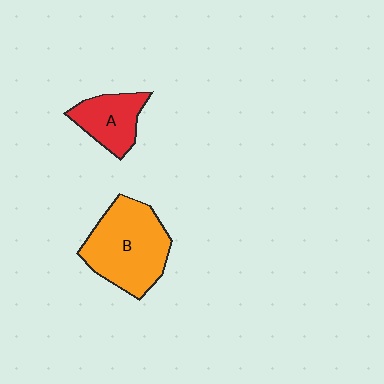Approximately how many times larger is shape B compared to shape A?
Approximately 1.9 times.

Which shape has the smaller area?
Shape A (red).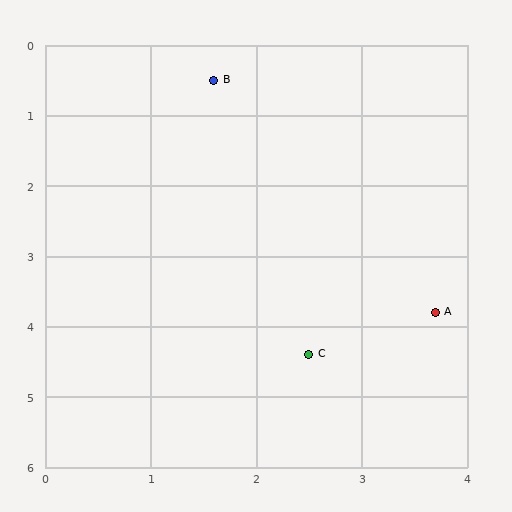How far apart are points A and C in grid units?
Points A and C are about 1.3 grid units apart.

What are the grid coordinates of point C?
Point C is at approximately (2.5, 4.4).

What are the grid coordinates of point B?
Point B is at approximately (1.6, 0.5).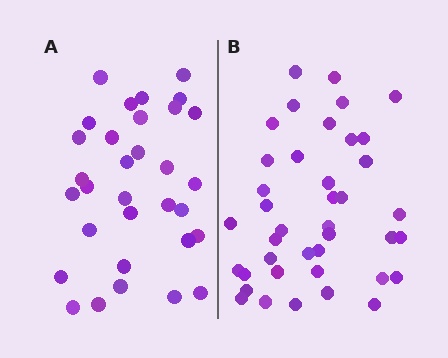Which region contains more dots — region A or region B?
Region B (the right region) has more dots.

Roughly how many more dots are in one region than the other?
Region B has roughly 8 or so more dots than region A.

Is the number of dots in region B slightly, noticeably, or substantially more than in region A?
Region B has noticeably more, but not dramatically so. The ratio is roughly 1.2 to 1.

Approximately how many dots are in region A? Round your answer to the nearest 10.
About 30 dots. (The exact count is 32, which rounds to 30.)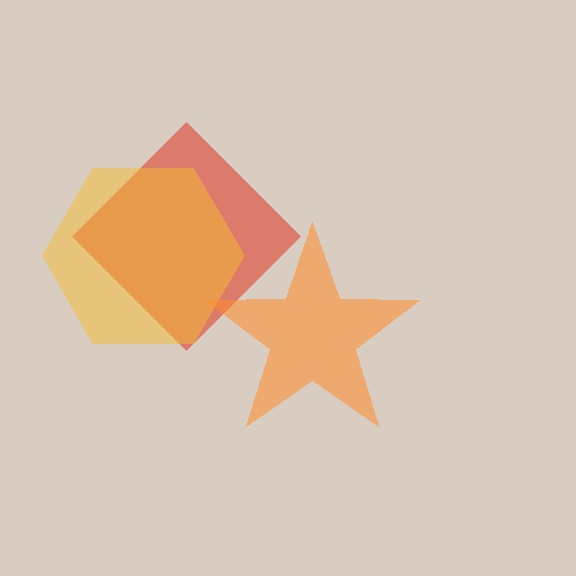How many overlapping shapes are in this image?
There are 3 overlapping shapes in the image.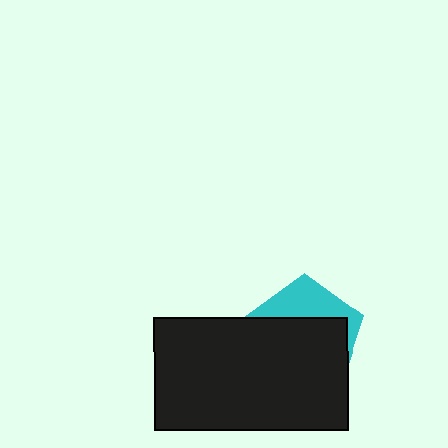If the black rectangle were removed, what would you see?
You would see the complete cyan pentagon.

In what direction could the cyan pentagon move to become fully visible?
The cyan pentagon could move up. That would shift it out from behind the black rectangle entirely.